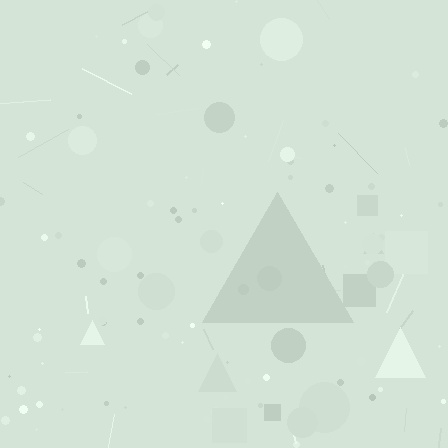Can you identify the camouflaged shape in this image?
The camouflaged shape is a triangle.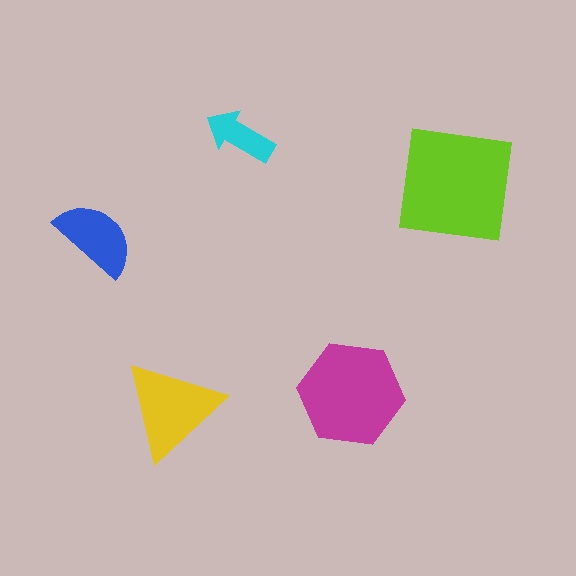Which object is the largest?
The lime square.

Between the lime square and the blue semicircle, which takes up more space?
The lime square.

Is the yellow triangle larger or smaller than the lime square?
Smaller.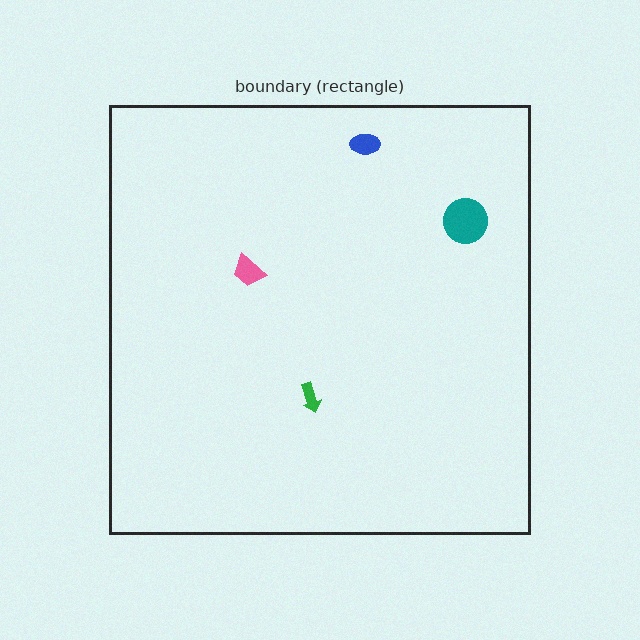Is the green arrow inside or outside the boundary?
Inside.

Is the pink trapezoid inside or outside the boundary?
Inside.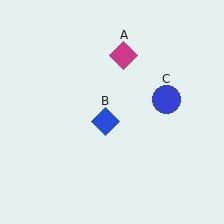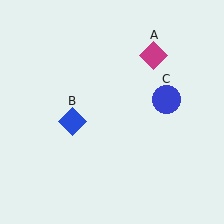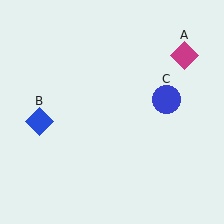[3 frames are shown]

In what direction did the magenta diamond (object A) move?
The magenta diamond (object A) moved right.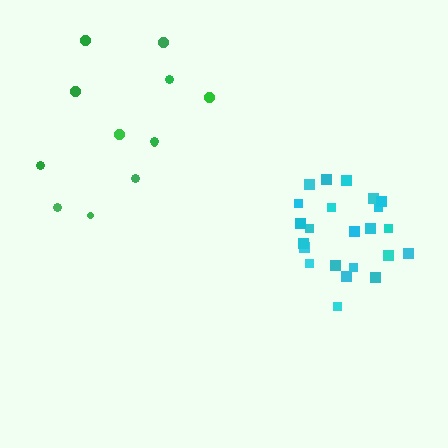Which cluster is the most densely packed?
Cyan.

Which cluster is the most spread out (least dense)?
Green.